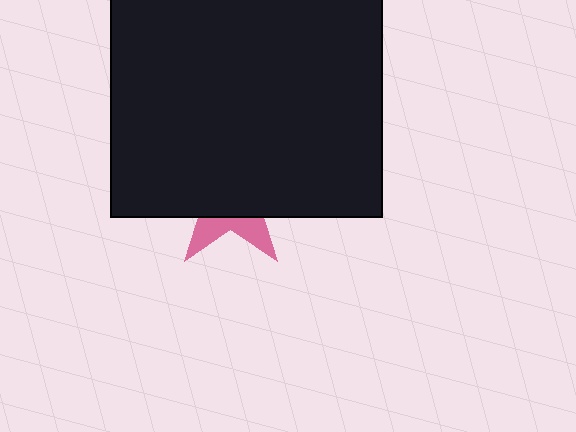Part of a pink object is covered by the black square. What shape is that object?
It is a star.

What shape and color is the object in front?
The object in front is a black square.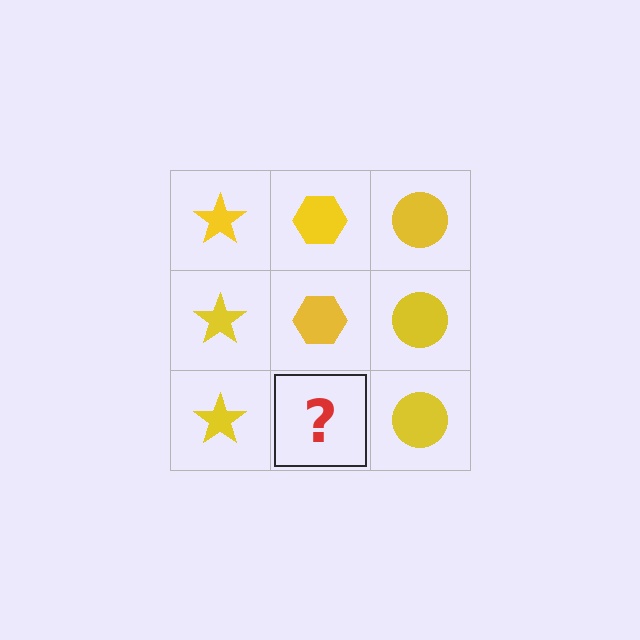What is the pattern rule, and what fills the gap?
The rule is that each column has a consistent shape. The gap should be filled with a yellow hexagon.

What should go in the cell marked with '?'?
The missing cell should contain a yellow hexagon.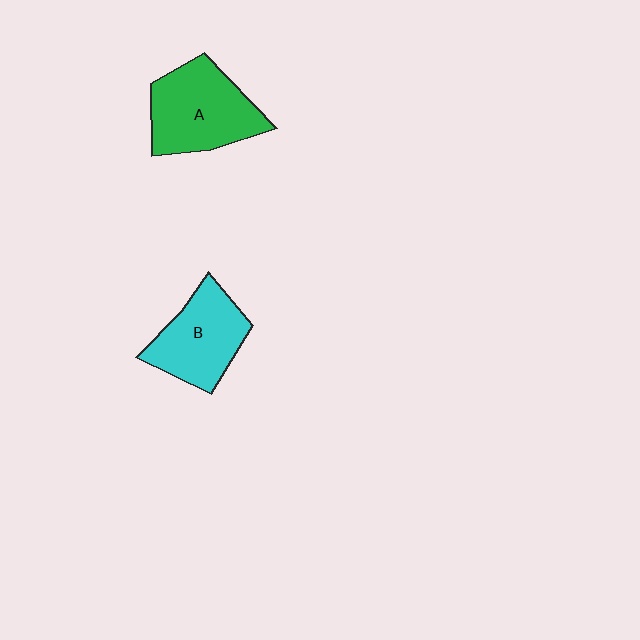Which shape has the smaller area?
Shape B (cyan).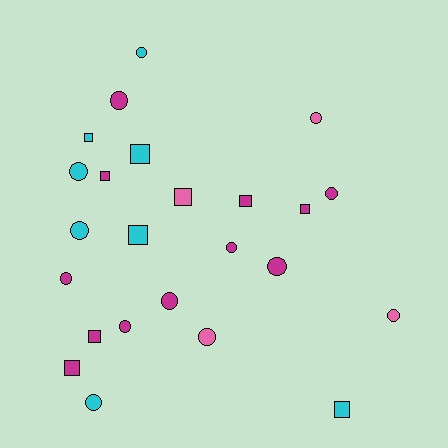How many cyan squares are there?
There are 4 cyan squares.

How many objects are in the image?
There are 24 objects.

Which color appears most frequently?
Magenta, with 12 objects.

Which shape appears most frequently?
Circle, with 14 objects.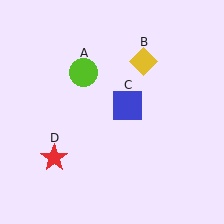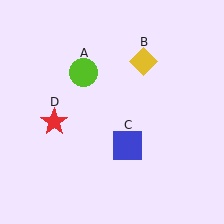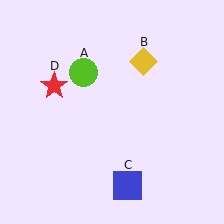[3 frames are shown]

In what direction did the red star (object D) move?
The red star (object D) moved up.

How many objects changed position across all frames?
2 objects changed position: blue square (object C), red star (object D).